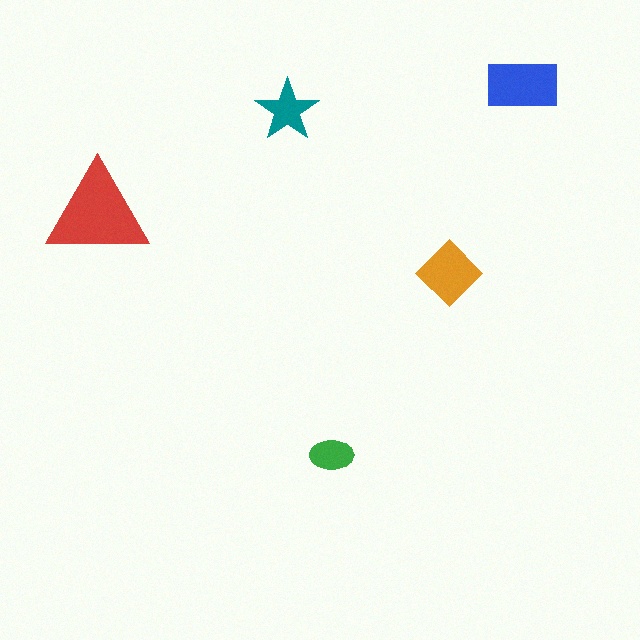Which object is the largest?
The red triangle.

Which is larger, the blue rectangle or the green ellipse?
The blue rectangle.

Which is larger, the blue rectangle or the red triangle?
The red triangle.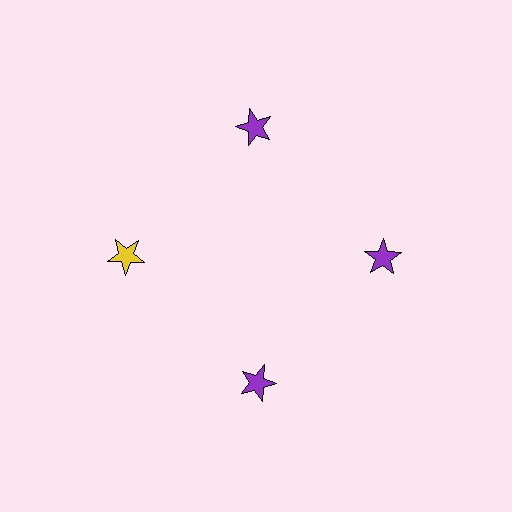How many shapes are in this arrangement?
There are 4 shapes arranged in a ring pattern.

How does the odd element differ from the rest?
It has a different color: yellow instead of purple.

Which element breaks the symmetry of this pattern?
The yellow star at roughly the 9 o'clock position breaks the symmetry. All other shapes are purple stars.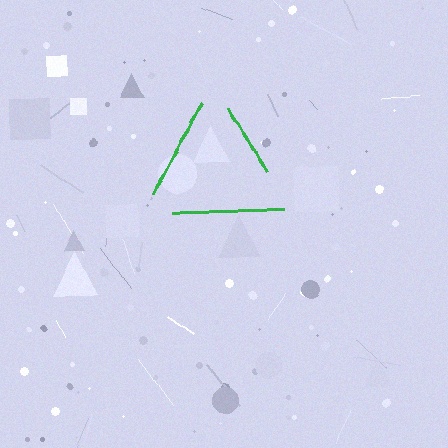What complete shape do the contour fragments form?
The contour fragments form a triangle.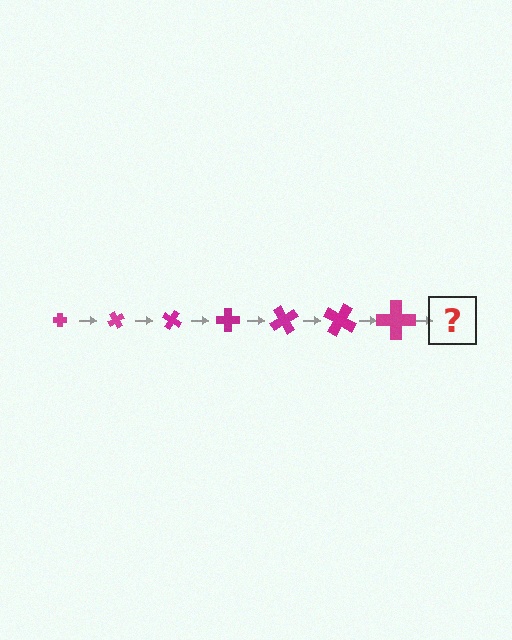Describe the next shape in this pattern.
It should be a cross, larger than the previous one and rotated 420 degrees from the start.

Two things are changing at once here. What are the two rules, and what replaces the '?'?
The two rules are that the cross grows larger each step and it rotates 60 degrees each step. The '?' should be a cross, larger than the previous one and rotated 420 degrees from the start.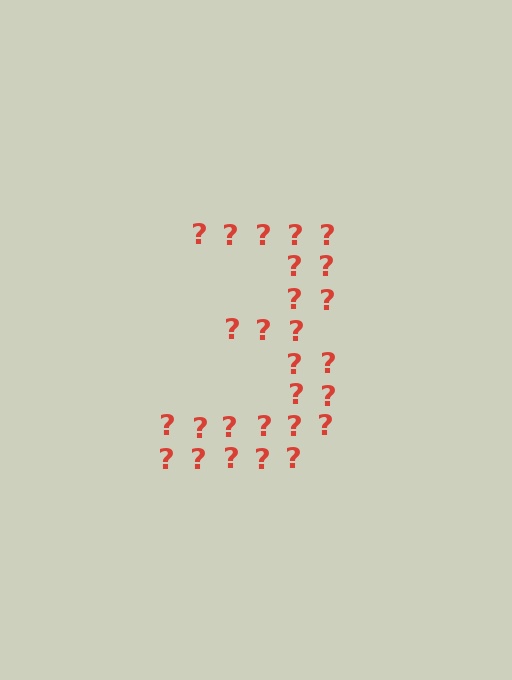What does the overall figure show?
The overall figure shows the digit 3.